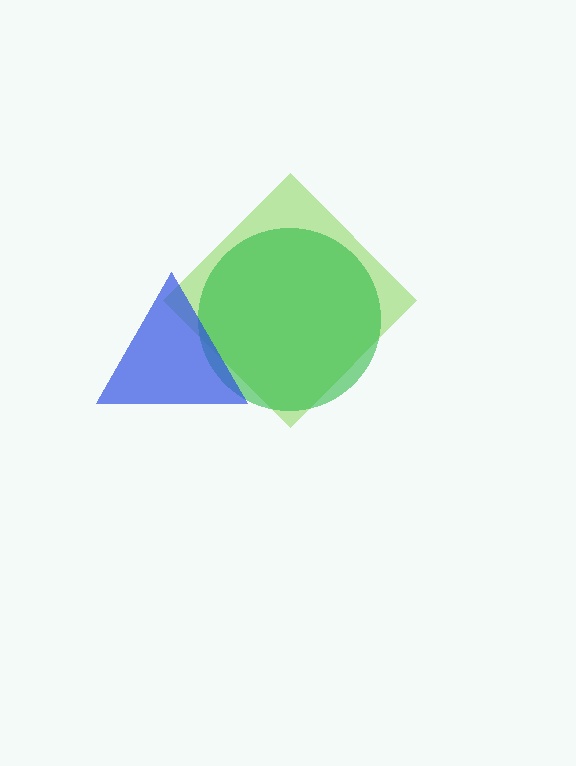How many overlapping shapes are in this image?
There are 3 overlapping shapes in the image.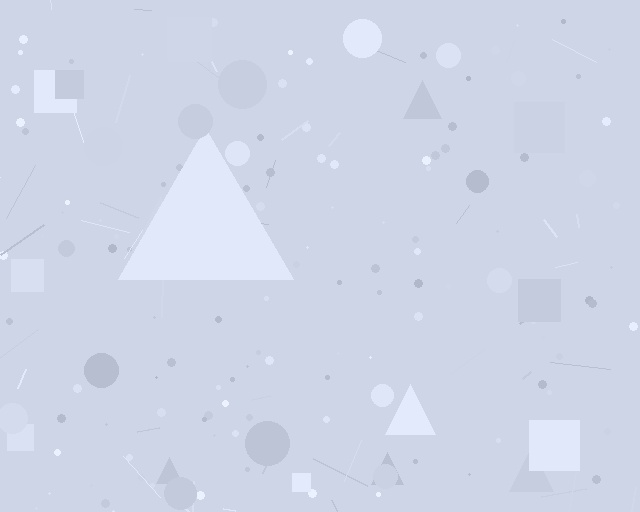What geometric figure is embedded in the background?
A triangle is embedded in the background.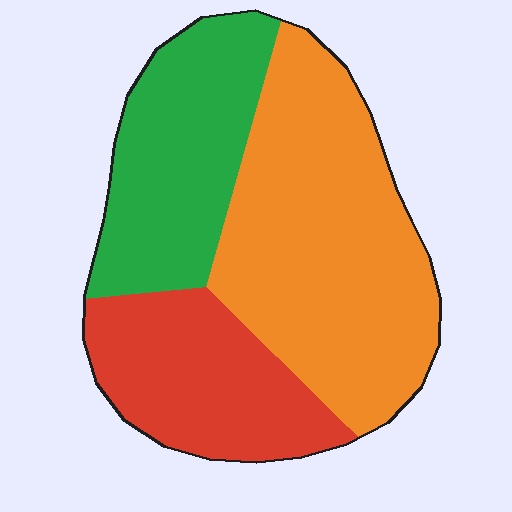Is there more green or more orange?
Orange.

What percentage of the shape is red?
Red covers 25% of the shape.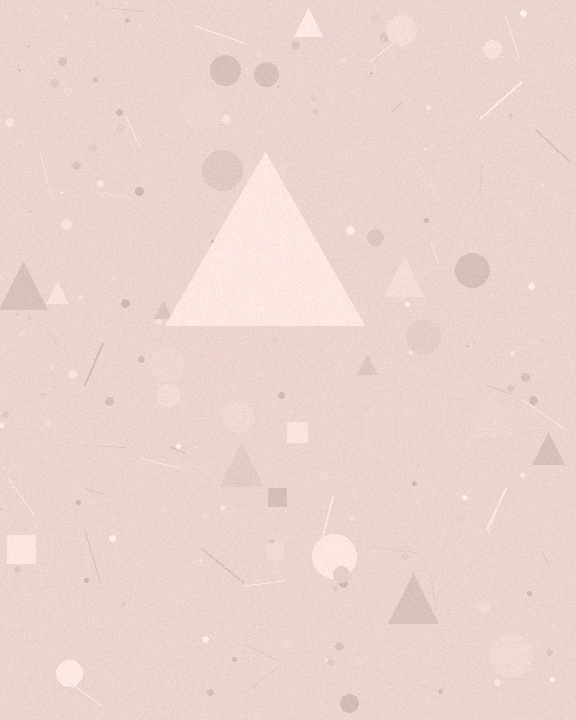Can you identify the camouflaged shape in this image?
The camouflaged shape is a triangle.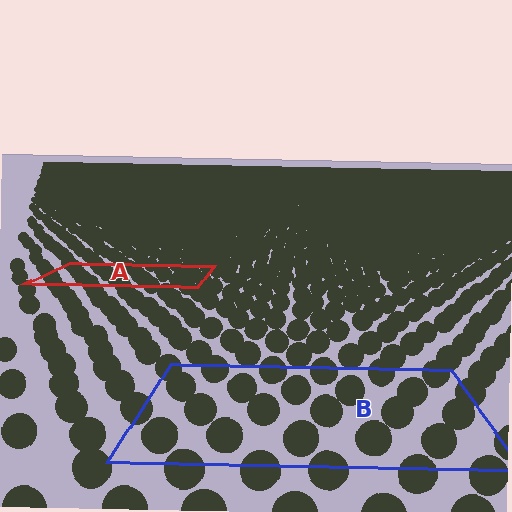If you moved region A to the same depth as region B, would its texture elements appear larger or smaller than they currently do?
They would appear larger. At a closer depth, the same texture elements are projected at a bigger on-screen size.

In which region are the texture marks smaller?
The texture marks are smaller in region A, because it is farther away.